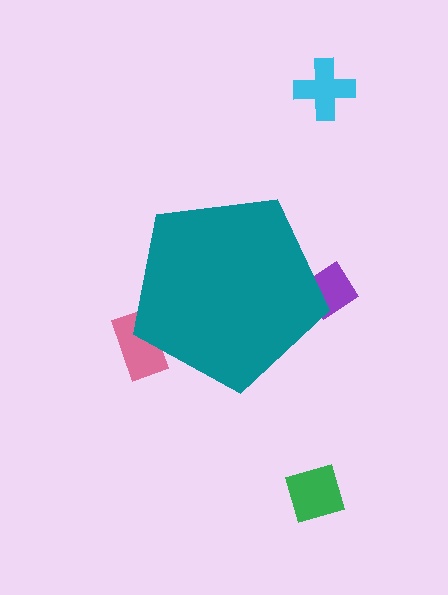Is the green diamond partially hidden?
No, the green diamond is fully visible.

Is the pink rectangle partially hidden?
Yes, the pink rectangle is partially hidden behind the teal pentagon.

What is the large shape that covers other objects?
A teal pentagon.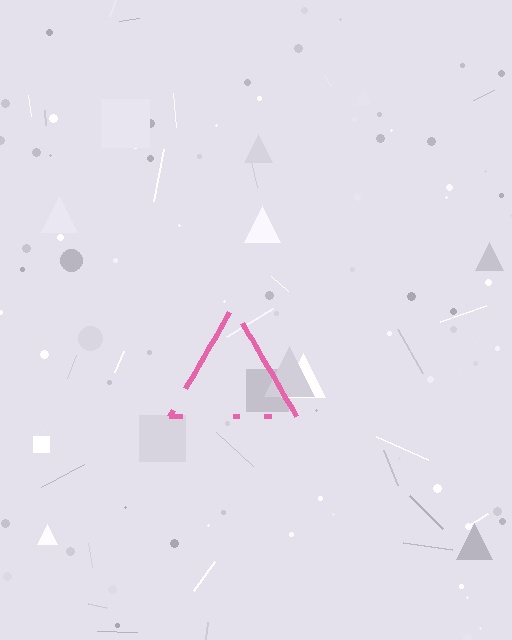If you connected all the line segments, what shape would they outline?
They would outline a triangle.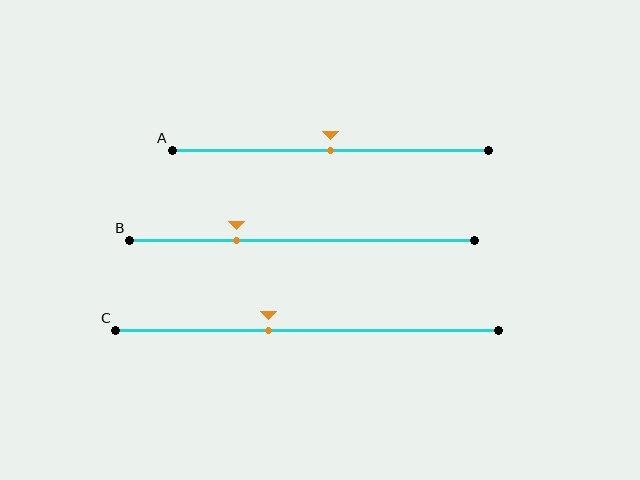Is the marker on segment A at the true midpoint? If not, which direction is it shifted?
Yes, the marker on segment A is at the true midpoint.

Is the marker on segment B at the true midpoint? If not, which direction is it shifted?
No, the marker on segment B is shifted to the left by about 19% of the segment length.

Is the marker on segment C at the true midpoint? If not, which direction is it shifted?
No, the marker on segment C is shifted to the left by about 10% of the segment length.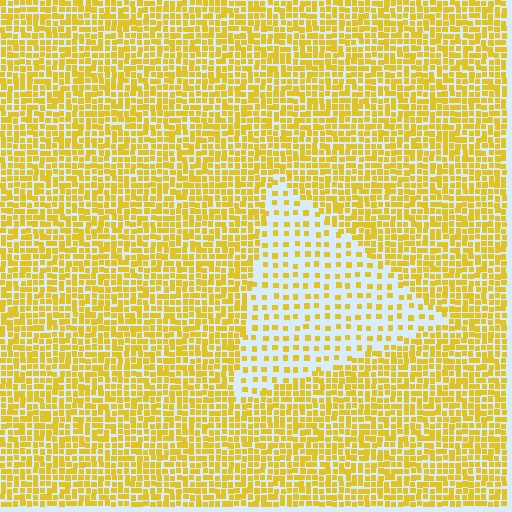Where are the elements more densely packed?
The elements are more densely packed outside the triangle boundary.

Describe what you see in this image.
The image contains small yellow elements arranged at two different densities. A triangle-shaped region is visible where the elements are less densely packed than the surrounding area.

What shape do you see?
I see a triangle.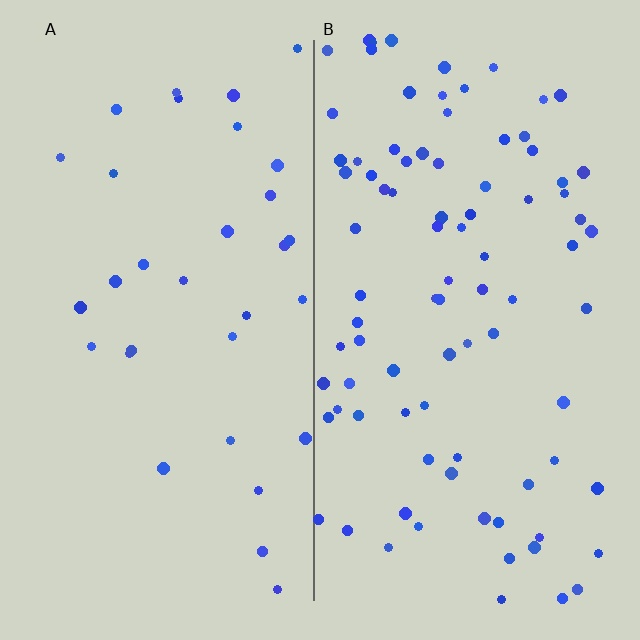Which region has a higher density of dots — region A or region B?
B (the right).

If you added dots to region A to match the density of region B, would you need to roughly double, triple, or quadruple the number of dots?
Approximately triple.